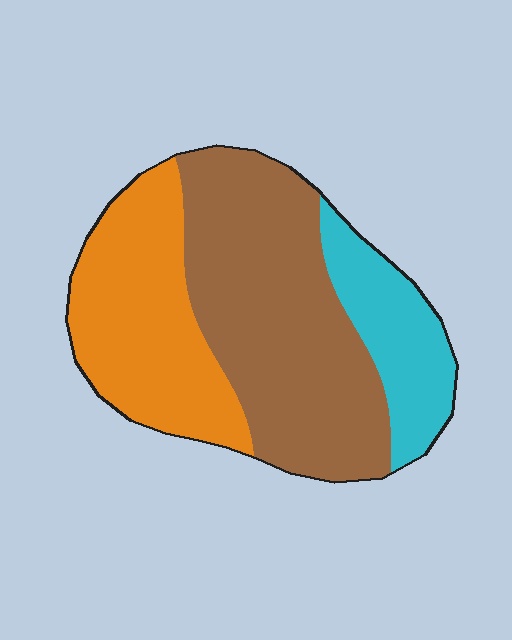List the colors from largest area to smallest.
From largest to smallest: brown, orange, cyan.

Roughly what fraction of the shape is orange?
Orange takes up about one third (1/3) of the shape.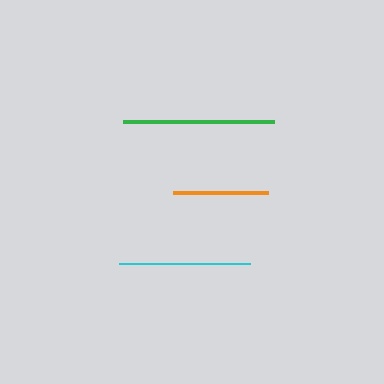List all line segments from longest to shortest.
From longest to shortest: green, cyan, orange.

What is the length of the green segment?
The green segment is approximately 150 pixels long.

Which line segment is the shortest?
The orange line is the shortest at approximately 95 pixels.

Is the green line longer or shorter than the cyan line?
The green line is longer than the cyan line.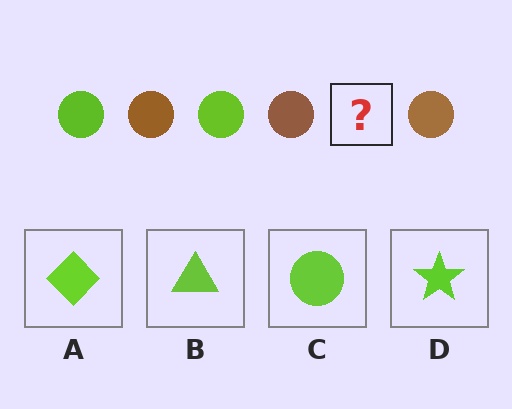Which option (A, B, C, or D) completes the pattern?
C.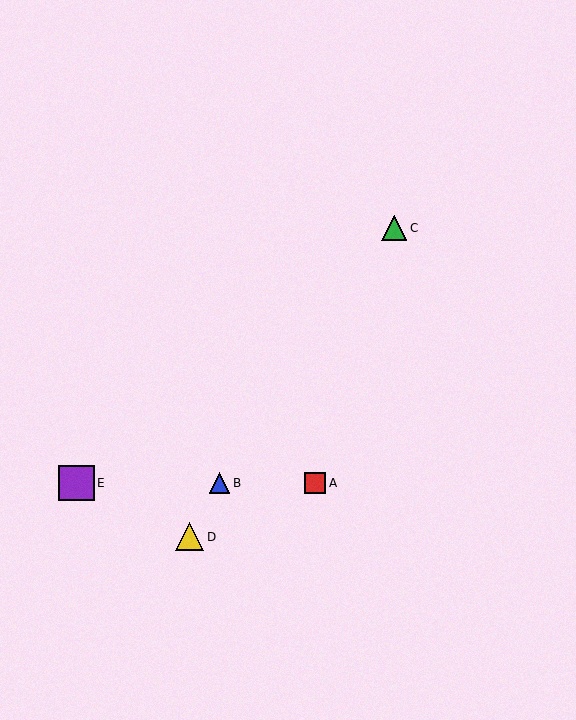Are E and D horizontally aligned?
No, E is at y≈483 and D is at y≈537.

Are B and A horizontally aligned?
Yes, both are at y≈483.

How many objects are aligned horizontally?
3 objects (A, B, E) are aligned horizontally.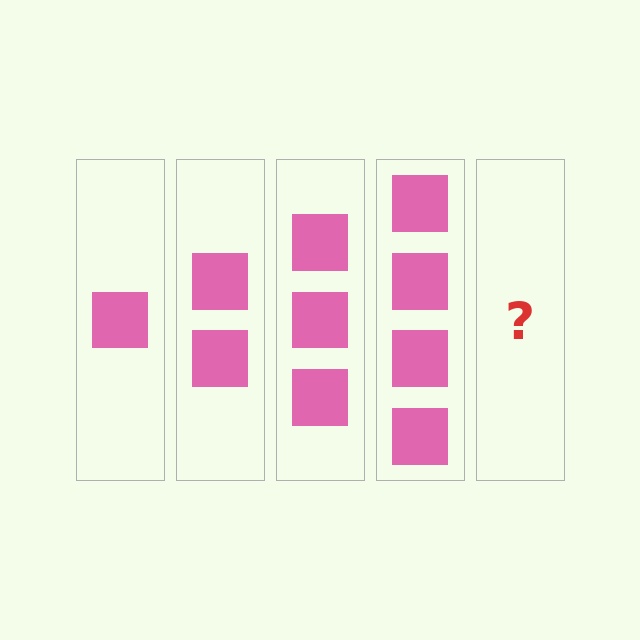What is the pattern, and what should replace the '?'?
The pattern is that each step adds one more square. The '?' should be 5 squares.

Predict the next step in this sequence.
The next step is 5 squares.